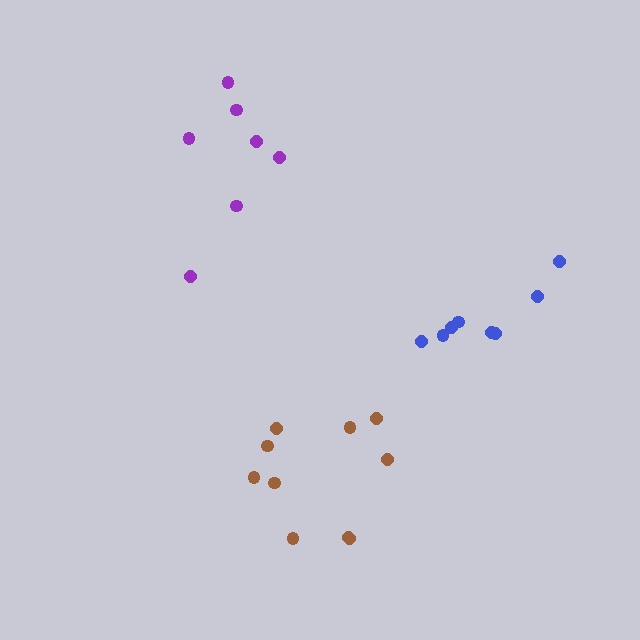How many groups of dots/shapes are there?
There are 3 groups.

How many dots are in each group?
Group 1: 8 dots, Group 2: 10 dots, Group 3: 7 dots (25 total).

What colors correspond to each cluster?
The clusters are colored: blue, brown, purple.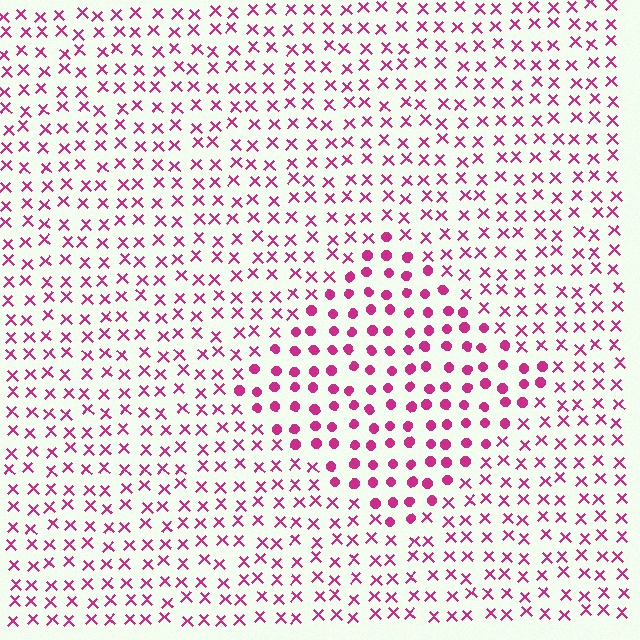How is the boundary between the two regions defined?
The boundary is defined by a change in element shape: circles inside vs. X marks outside. All elements share the same color and spacing.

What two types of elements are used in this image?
The image uses circles inside the diamond region and X marks outside it.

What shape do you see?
I see a diamond.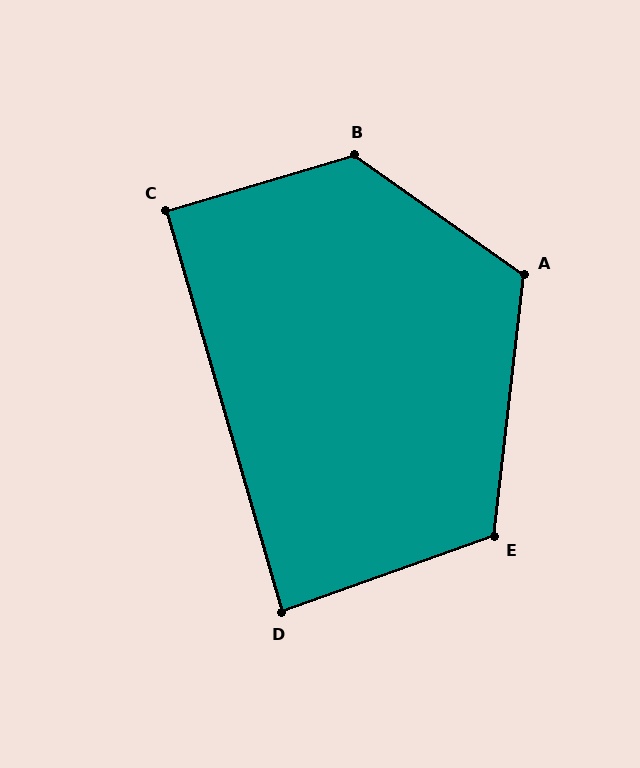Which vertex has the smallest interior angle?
D, at approximately 86 degrees.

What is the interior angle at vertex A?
Approximately 119 degrees (obtuse).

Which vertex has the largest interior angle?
B, at approximately 128 degrees.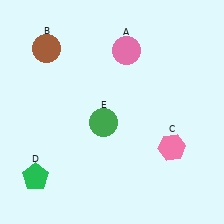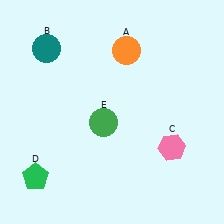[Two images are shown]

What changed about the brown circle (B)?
In Image 1, B is brown. In Image 2, it changed to teal.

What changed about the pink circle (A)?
In Image 1, A is pink. In Image 2, it changed to orange.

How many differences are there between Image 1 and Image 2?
There are 2 differences between the two images.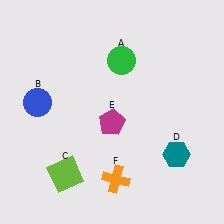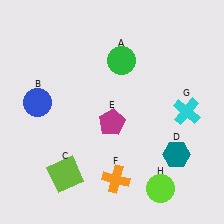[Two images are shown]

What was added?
A cyan cross (G), a lime circle (H) were added in Image 2.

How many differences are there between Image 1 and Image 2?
There are 2 differences between the two images.